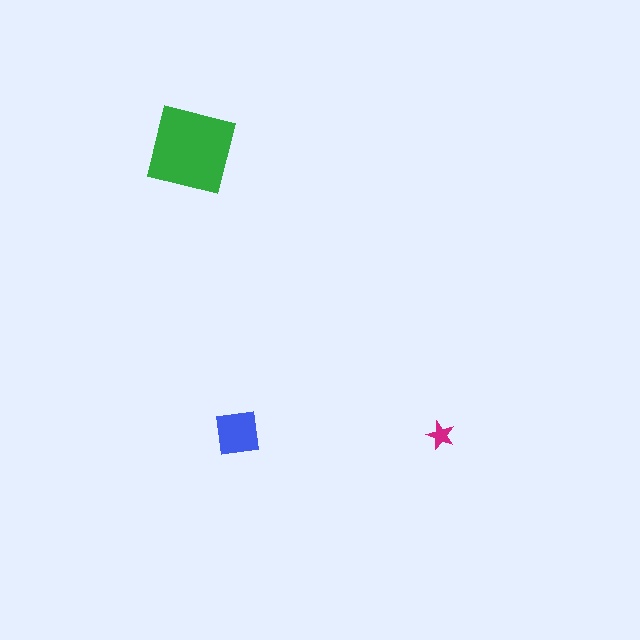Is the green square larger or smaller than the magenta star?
Larger.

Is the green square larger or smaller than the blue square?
Larger.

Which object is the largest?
The green square.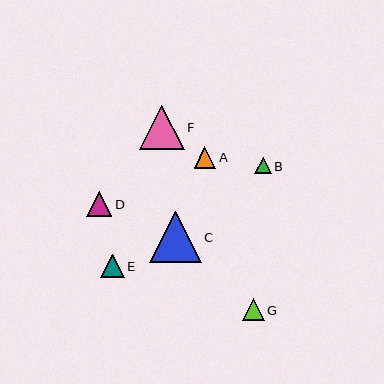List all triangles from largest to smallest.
From largest to smallest: C, F, D, E, G, A, B.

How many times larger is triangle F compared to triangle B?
Triangle F is approximately 2.7 times the size of triangle B.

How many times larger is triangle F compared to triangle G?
Triangle F is approximately 2.0 times the size of triangle G.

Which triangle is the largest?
Triangle C is the largest with a size of approximately 51 pixels.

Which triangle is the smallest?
Triangle B is the smallest with a size of approximately 17 pixels.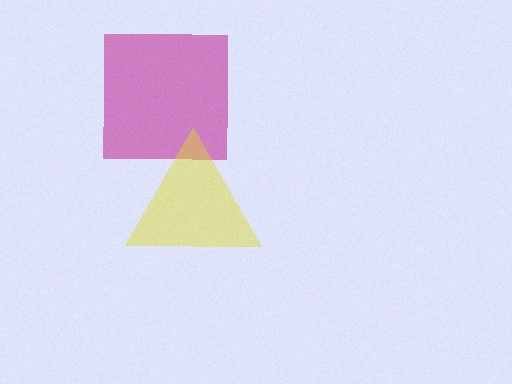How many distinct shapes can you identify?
There are 2 distinct shapes: a magenta square, a yellow triangle.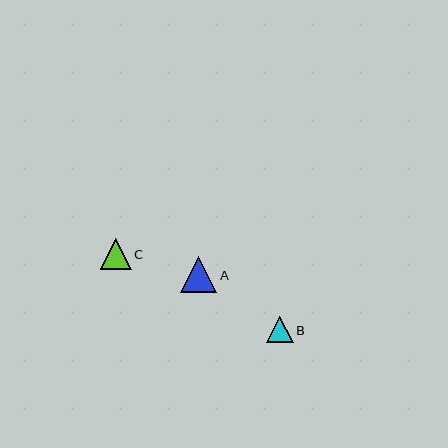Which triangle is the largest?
Triangle A is the largest with a size of approximately 36 pixels.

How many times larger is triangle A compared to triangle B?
Triangle A is approximately 1.4 times the size of triangle B.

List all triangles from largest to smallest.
From largest to smallest: A, C, B.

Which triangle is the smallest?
Triangle B is the smallest with a size of approximately 27 pixels.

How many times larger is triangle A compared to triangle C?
Triangle A is approximately 1.2 times the size of triangle C.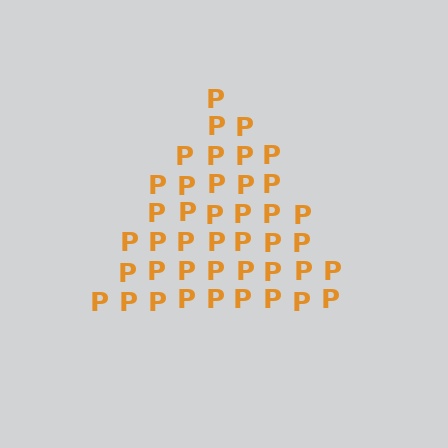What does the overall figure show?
The overall figure shows a triangle.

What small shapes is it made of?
It is made of small letter P's.